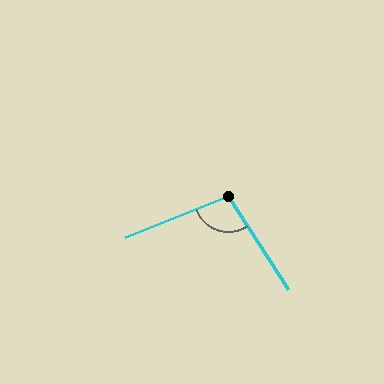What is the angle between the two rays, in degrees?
Approximately 101 degrees.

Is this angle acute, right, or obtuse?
It is obtuse.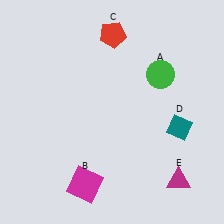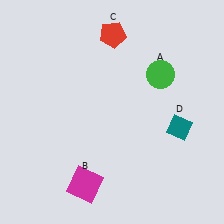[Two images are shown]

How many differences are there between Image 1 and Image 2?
There is 1 difference between the two images.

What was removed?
The magenta triangle (E) was removed in Image 2.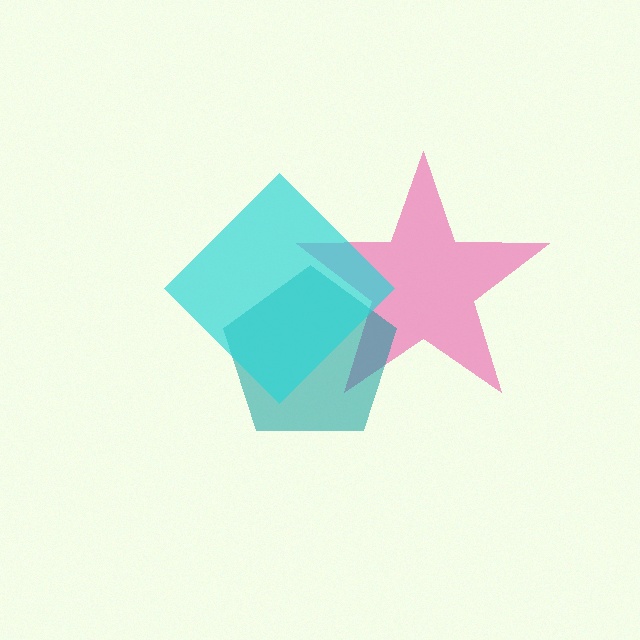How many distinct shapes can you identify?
There are 3 distinct shapes: a pink star, a teal pentagon, a cyan diamond.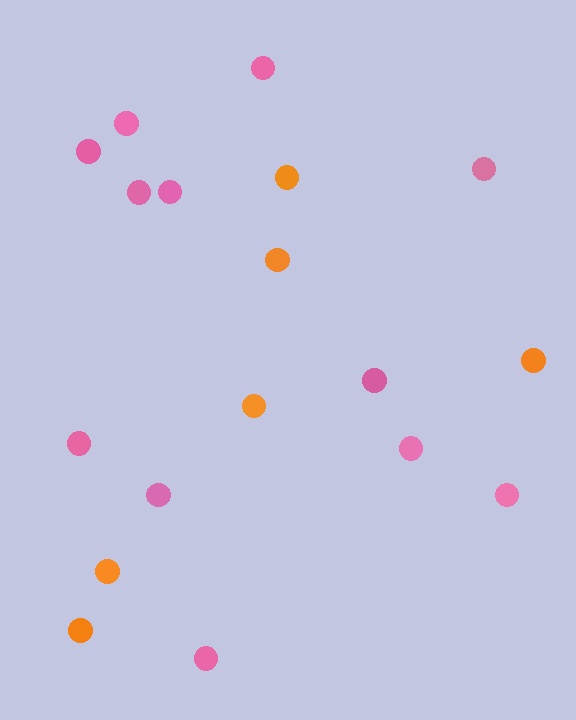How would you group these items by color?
There are 2 groups: one group of orange circles (6) and one group of pink circles (12).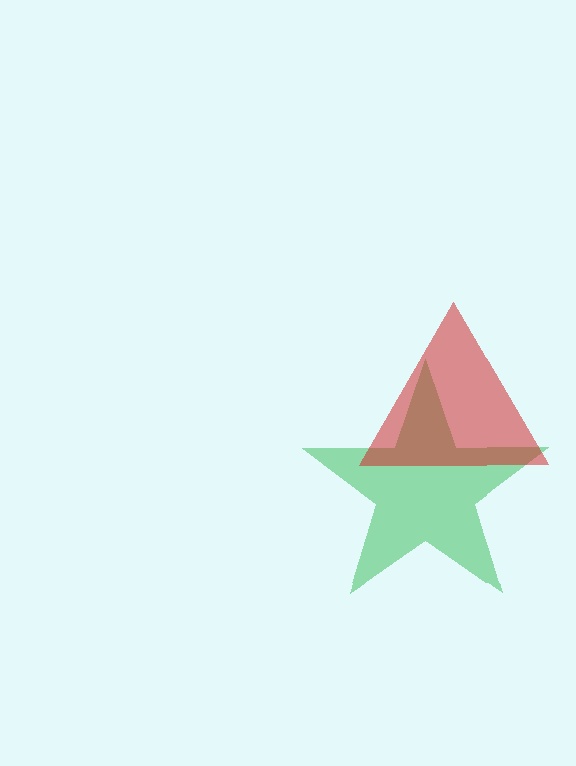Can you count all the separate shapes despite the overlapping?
Yes, there are 2 separate shapes.